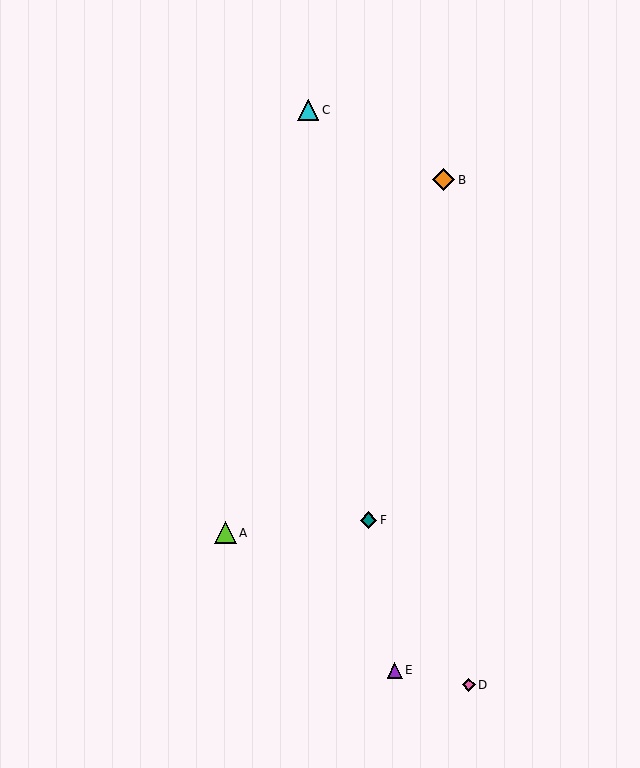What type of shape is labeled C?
Shape C is a cyan triangle.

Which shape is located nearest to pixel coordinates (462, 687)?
The pink diamond (labeled D) at (469, 685) is nearest to that location.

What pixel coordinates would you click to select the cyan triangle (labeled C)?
Click at (308, 110) to select the cyan triangle C.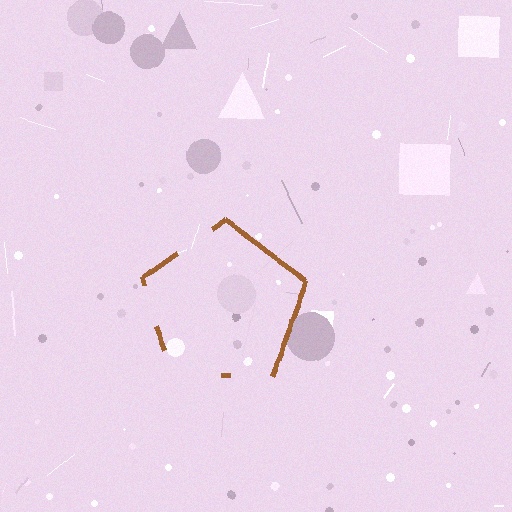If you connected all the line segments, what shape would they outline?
They would outline a pentagon.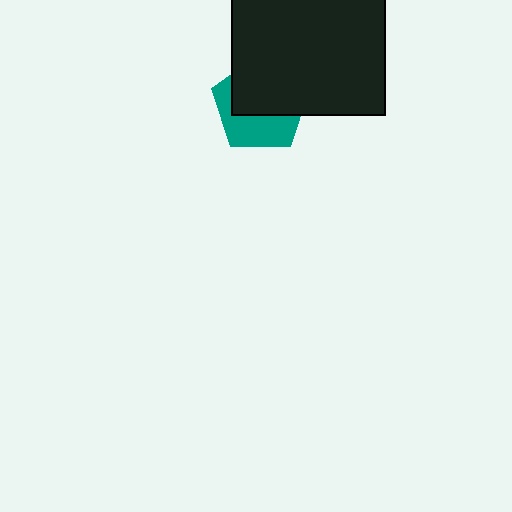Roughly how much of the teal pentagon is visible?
A small part of it is visible (roughly 44%).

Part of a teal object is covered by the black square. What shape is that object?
It is a pentagon.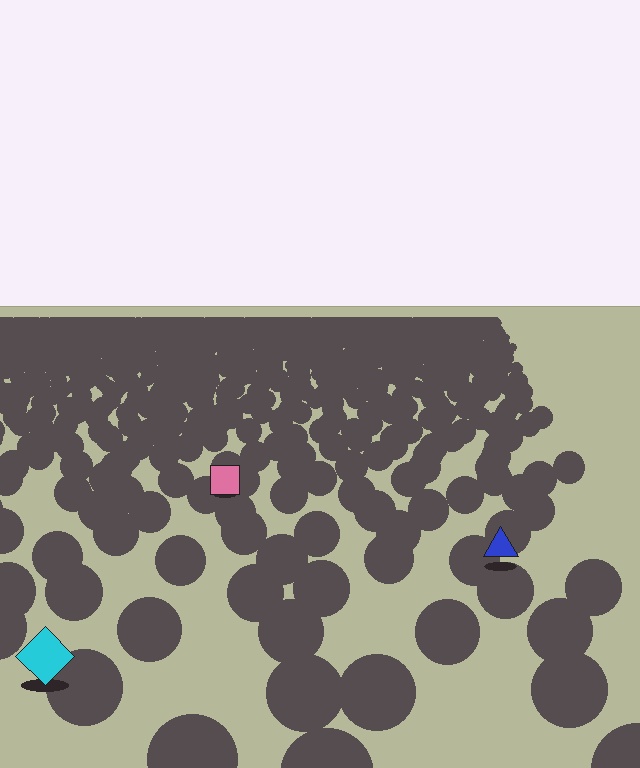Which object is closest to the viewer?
The cyan diamond is closest. The texture marks near it are larger and more spread out.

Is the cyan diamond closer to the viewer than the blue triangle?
Yes. The cyan diamond is closer — you can tell from the texture gradient: the ground texture is coarser near it.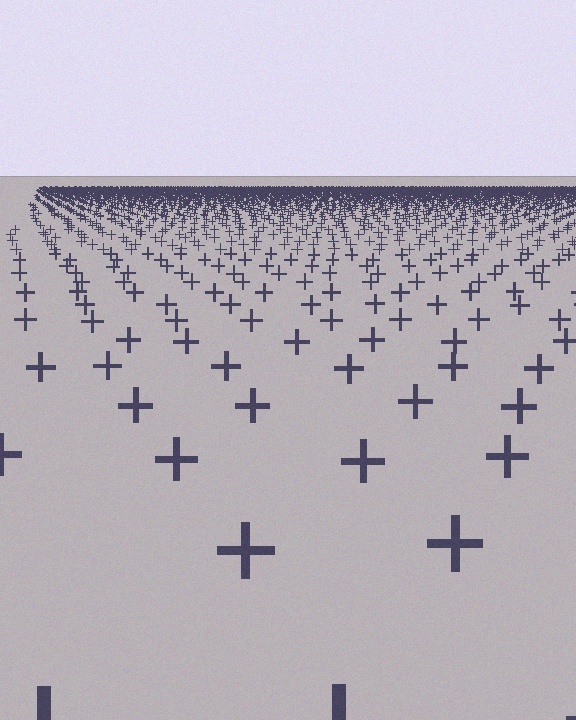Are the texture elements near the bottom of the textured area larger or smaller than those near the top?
Larger. Near the bottom, elements are closer to the viewer and appear at a bigger on-screen size.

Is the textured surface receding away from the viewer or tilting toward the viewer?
The surface is receding away from the viewer. Texture elements get smaller and denser toward the top.